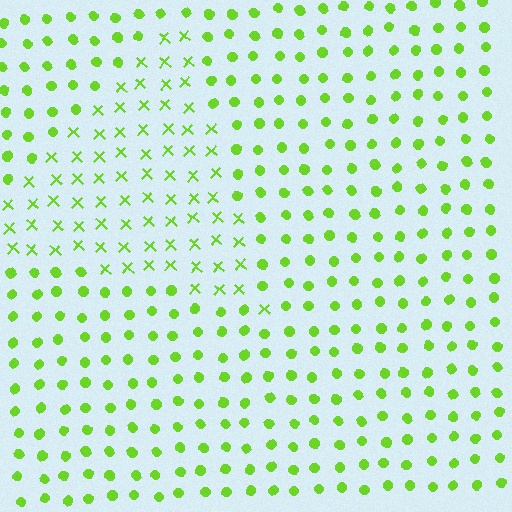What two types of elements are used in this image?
The image uses X marks inside the triangle region and circles outside it.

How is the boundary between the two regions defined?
The boundary is defined by a change in element shape: X marks inside vs. circles outside. All elements share the same color and spacing.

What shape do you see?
I see a triangle.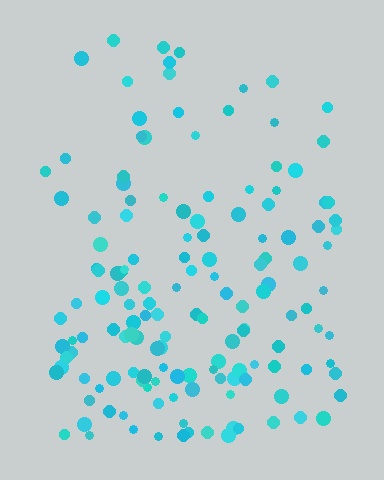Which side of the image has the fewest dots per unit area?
The top.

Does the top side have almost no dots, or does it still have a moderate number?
Still a moderate number, just noticeably fewer than the bottom.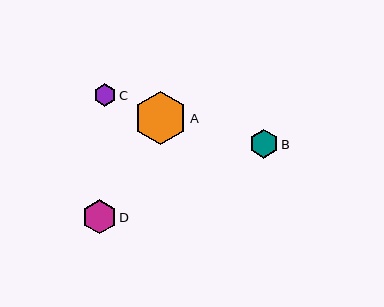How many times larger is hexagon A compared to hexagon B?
Hexagon A is approximately 1.8 times the size of hexagon B.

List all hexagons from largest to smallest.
From largest to smallest: A, D, B, C.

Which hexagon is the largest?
Hexagon A is the largest with a size of approximately 53 pixels.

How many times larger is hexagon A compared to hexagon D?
Hexagon A is approximately 1.5 times the size of hexagon D.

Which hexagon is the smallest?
Hexagon C is the smallest with a size of approximately 23 pixels.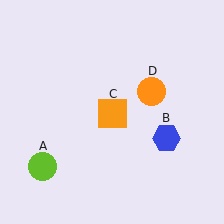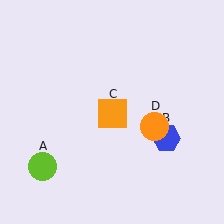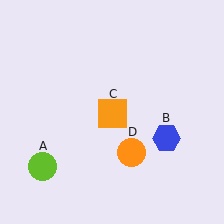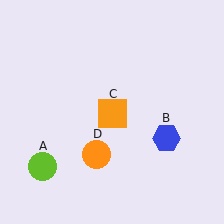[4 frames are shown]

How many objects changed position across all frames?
1 object changed position: orange circle (object D).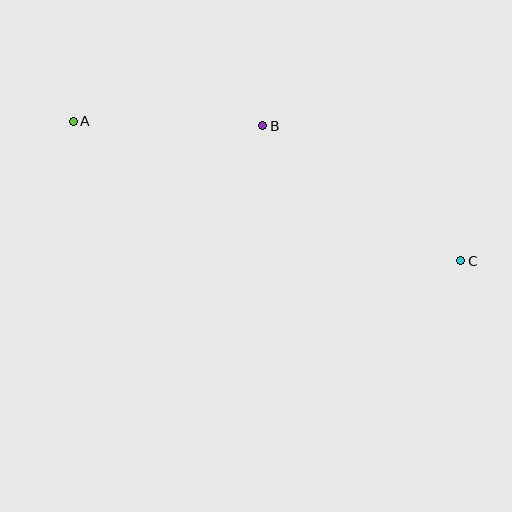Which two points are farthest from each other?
Points A and C are farthest from each other.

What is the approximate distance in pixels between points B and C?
The distance between B and C is approximately 240 pixels.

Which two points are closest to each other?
Points A and B are closest to each other.